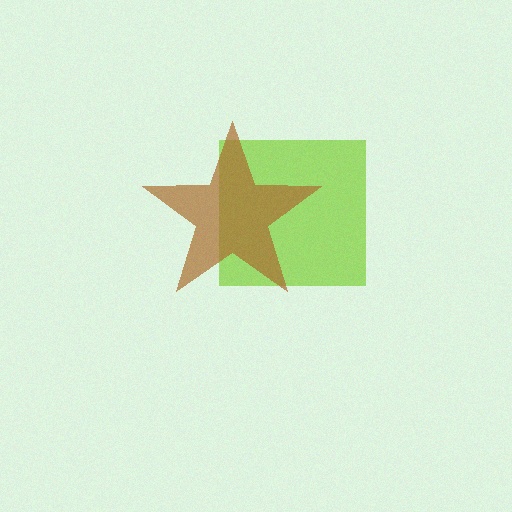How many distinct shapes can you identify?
There are 2 distinct shapes: a lime square, a brown star.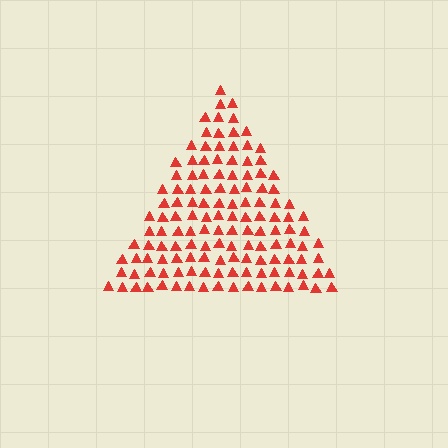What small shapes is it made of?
It is made of small triangles.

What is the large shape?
The large shape is a triangle.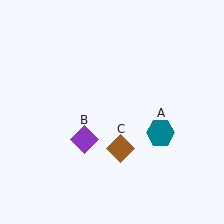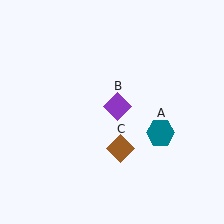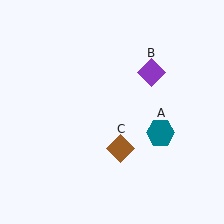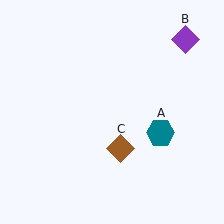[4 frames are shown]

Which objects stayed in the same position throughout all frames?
Teal hexagon (object A) and brown diamond (object C) remained stationary.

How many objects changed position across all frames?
1 object changed position: purple diamond (object B).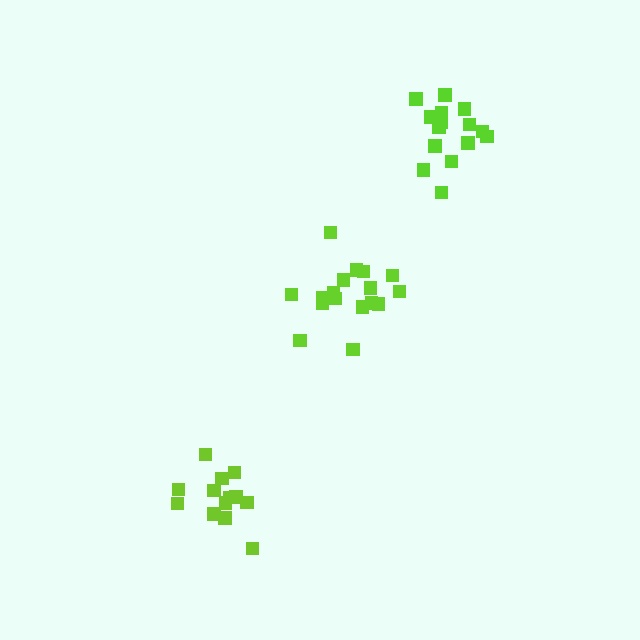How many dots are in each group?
Group 1: 17 dots, Group 2: 13 dots, Group 3: 15 dots (45 total).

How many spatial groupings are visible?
There are 3 spatial groupings.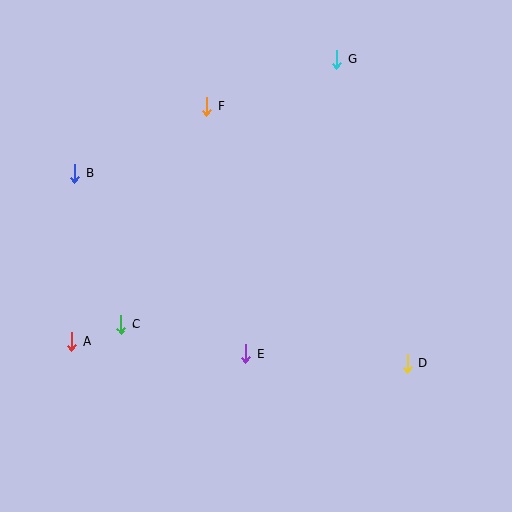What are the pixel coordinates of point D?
Point D is at (407, 363).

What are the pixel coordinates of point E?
Point E is at (246, 354).